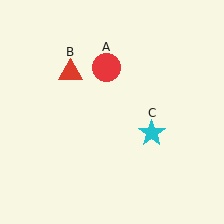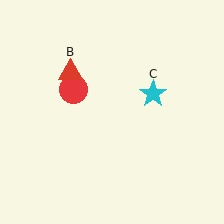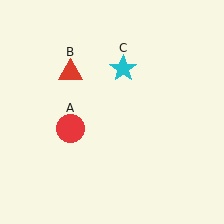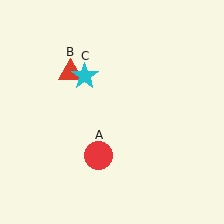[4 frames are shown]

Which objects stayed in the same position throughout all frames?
Red triangle (object B) remained stationary.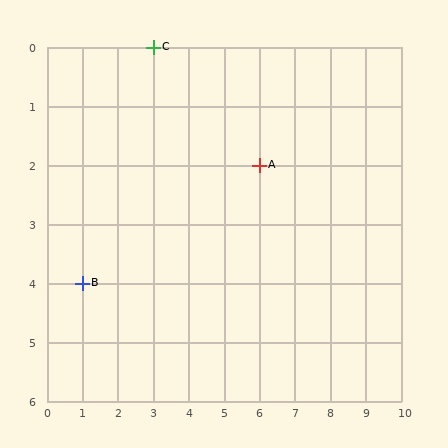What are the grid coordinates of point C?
Point C is at grid coordinates (3, 0).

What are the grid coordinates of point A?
Point A is at grid coordinates (6, 2).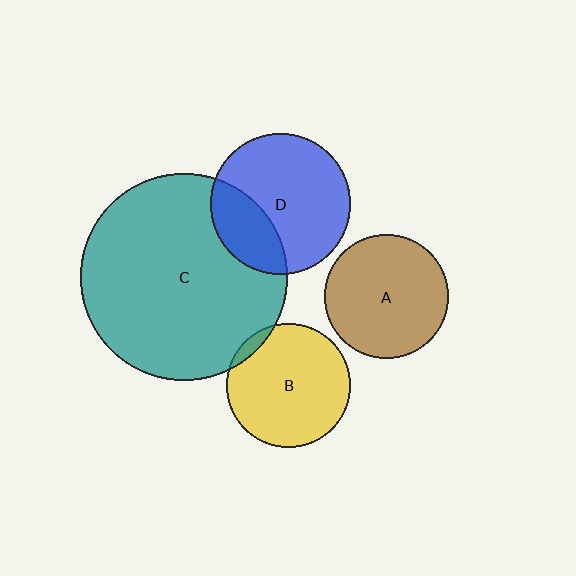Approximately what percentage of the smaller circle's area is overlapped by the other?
Approximately 30%.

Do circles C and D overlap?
Yes.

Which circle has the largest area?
Circle C (teal).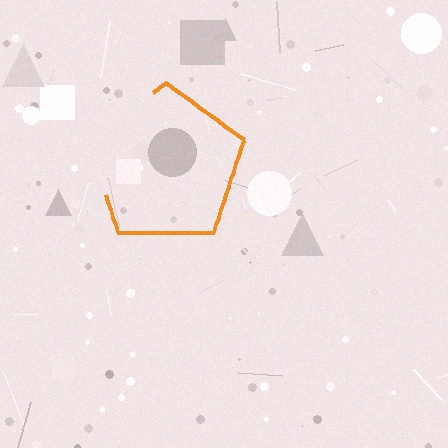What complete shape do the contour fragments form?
The contour fragments form a pentagon.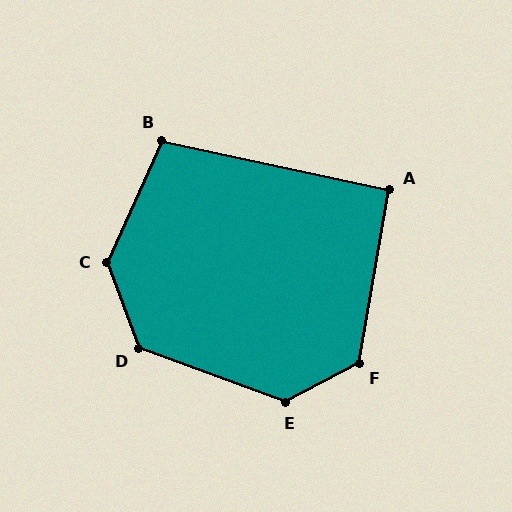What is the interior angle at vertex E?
Approximately 132 degrees (obtuse).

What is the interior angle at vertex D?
Approximately 130 degrees (obtuse).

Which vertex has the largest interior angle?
C, at approximately 136 degrees.